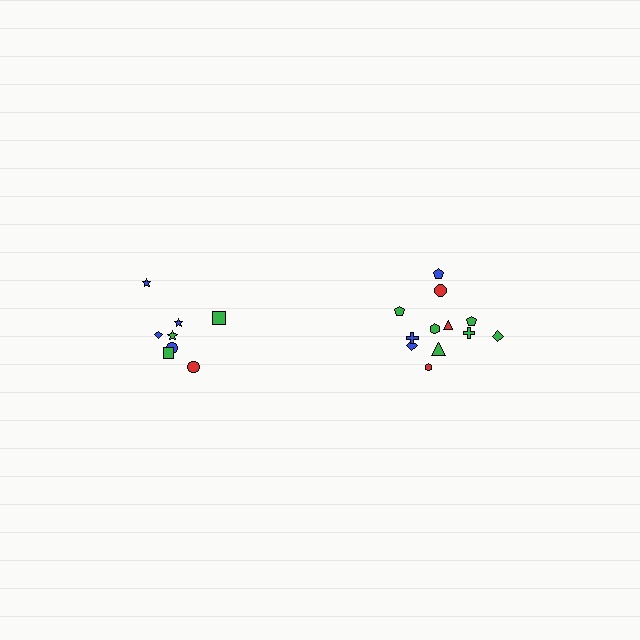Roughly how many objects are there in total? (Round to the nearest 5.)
Roughly 20 objects in total.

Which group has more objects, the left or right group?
The right group.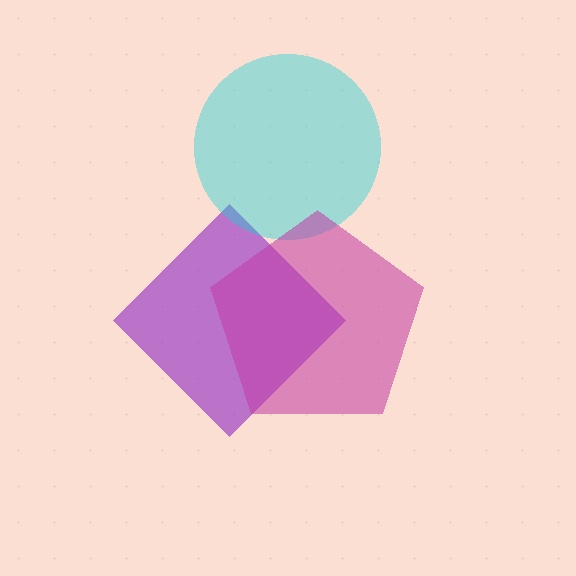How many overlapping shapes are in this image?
There are 3 overlapping shapes in the image.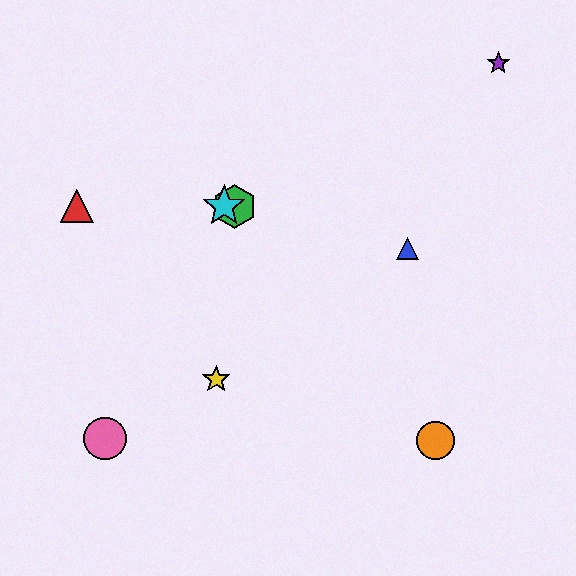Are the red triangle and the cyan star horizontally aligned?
Yes, both are at y≈206.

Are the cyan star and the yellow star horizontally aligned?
No, the cyan star is at y≈206 and the yellow star is at y≈379.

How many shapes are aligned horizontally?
3 shapes (the red triangle, the green hexagon, the cyan star) are aligned horizontally.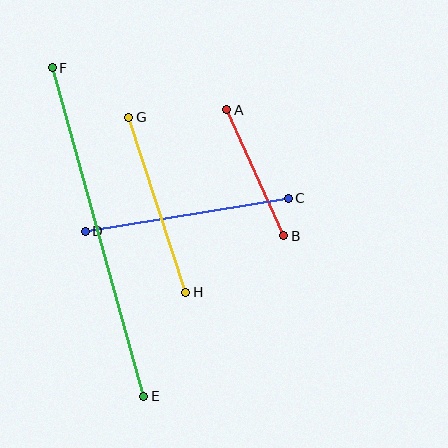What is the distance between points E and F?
The distance is approximately 341 pixels.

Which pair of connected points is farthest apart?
Points E and F are farthest apart.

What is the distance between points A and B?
The distance is approximately 139 pixels.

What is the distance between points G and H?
The distance is approximately 184 pixels.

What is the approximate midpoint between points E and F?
The midpoint is at approximately (98, 232) pixels.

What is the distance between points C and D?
The distance is approximately 206 pixels.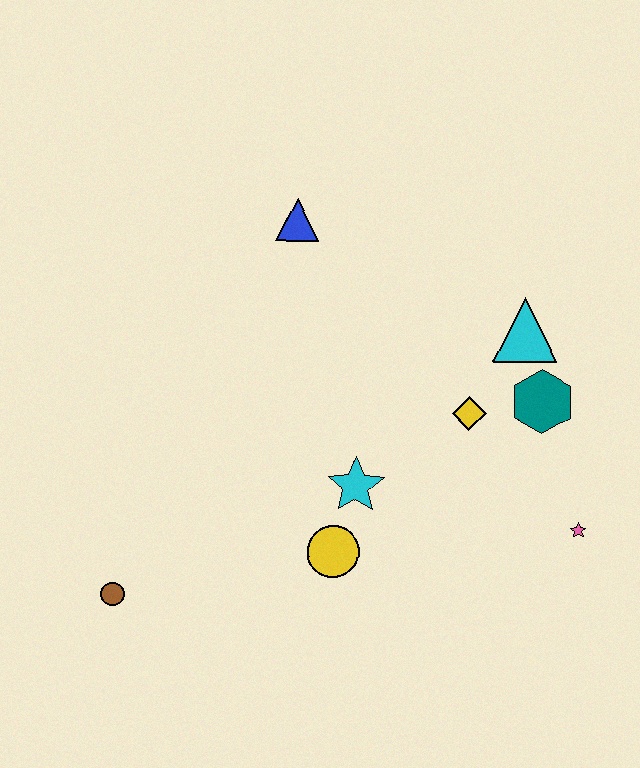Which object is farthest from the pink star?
The brown circle is farthest from the pink star.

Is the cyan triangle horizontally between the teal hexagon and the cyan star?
Yes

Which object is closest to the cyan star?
The yellow circle is closest to the cyan star.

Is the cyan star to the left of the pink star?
Yes